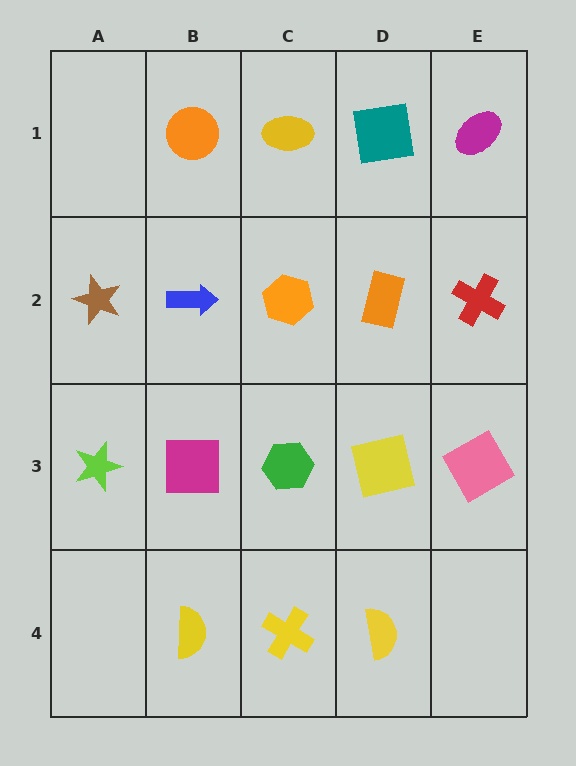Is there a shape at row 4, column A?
No, that cell is empty.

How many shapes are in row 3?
5 shapes.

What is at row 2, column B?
A blue arrow.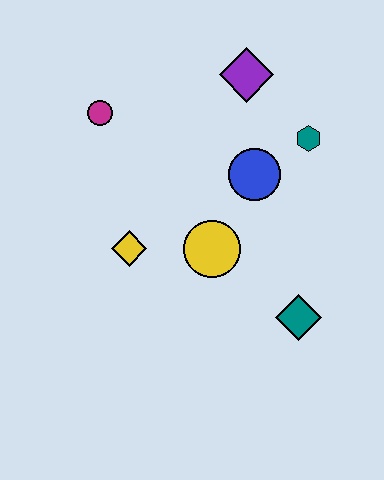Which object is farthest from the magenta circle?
The teal diamond is farthest from the magenta circle.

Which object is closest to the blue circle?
The teal hexagon is closest to the blue circle.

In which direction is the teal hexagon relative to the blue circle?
The teal hexagon is to the right of the blue circle.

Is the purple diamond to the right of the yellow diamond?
Yes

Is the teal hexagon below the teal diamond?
No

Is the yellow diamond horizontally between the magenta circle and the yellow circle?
Yes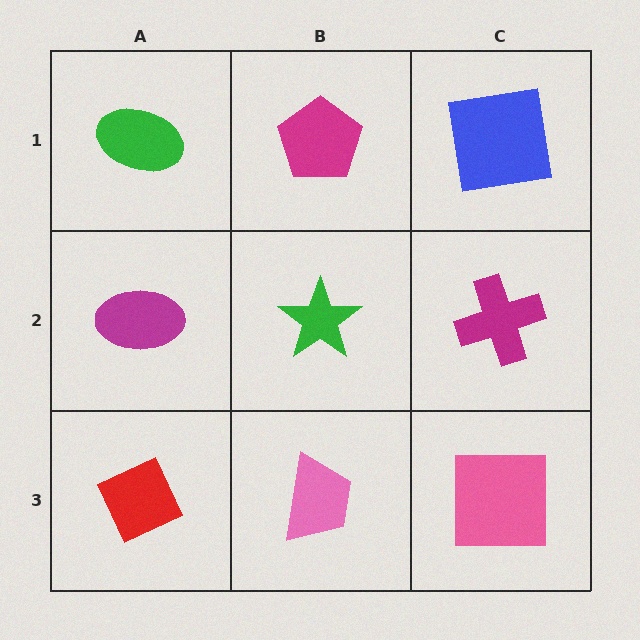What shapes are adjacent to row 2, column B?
A magenta pentagon (row 1, column B), a pink trapezoid (row 3, column B), a magenta ellipse (row 2, column A), a magenta cross (row 2, column C).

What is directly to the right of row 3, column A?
A pink trapezoid.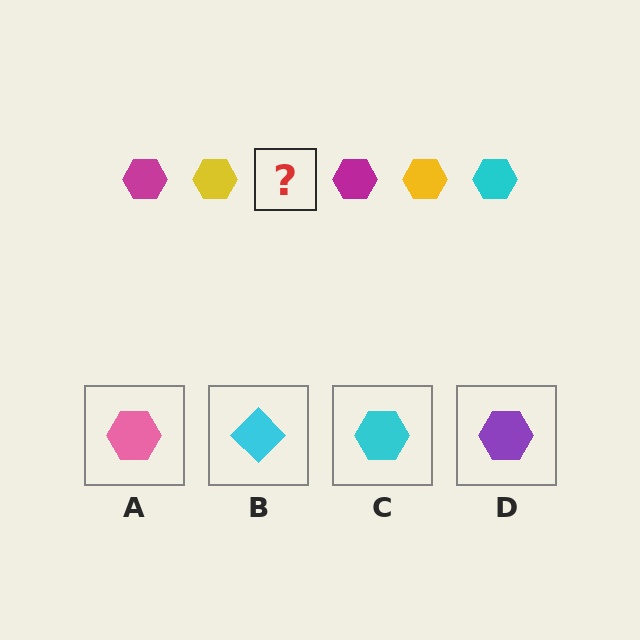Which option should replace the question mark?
Option C.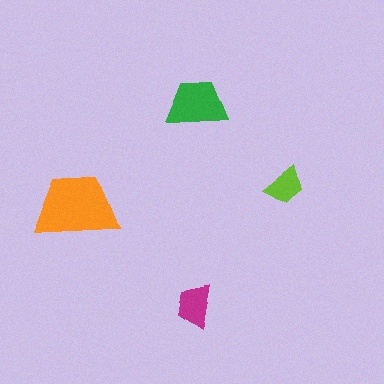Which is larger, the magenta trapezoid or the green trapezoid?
The green one.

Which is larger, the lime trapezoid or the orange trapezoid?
The orange one.